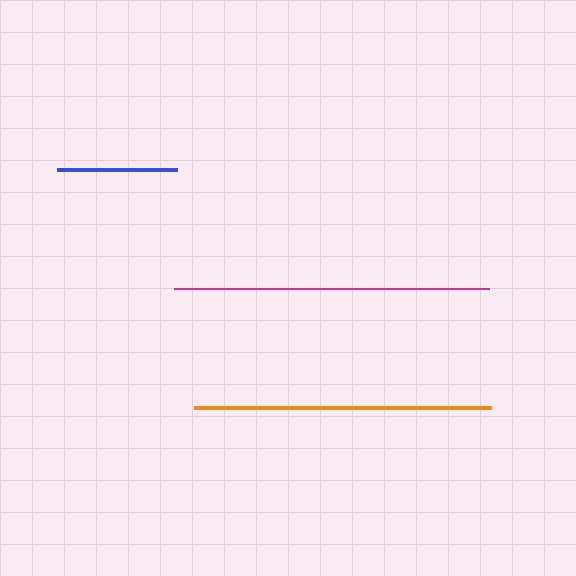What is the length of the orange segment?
The orange segment is approximately 297 pixels long.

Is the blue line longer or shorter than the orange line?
The orange line is longer than the blue line.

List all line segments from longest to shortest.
From longest to shortest: magenta, orange, blue.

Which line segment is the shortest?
The blue line is the shortest at approximately 120 pixels.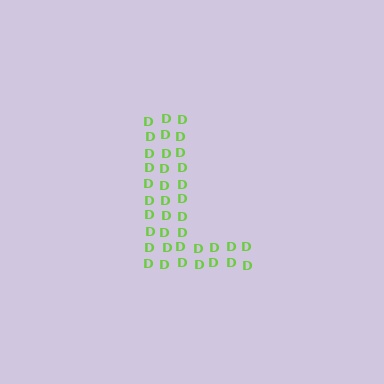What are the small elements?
The small elements are letter D's.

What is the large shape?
The large shape is the letter L.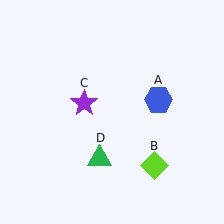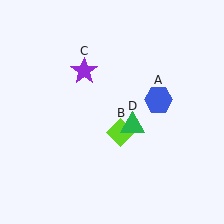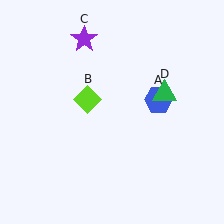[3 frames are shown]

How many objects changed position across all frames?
3 objects changed position: lime diamond (object B), purple star (object C), green triangle (object D).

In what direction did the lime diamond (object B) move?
The lime diamond (object B) moved up and to the left.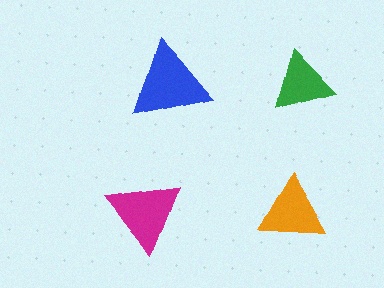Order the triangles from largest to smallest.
the blue one, the magenta one, the orange one, the green one.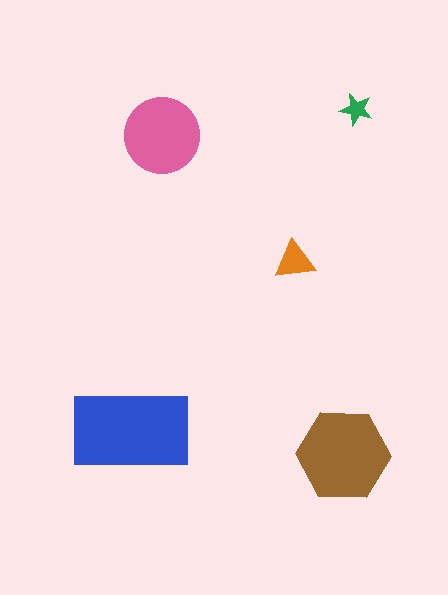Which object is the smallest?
The green star.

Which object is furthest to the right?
The green star is rightmost.